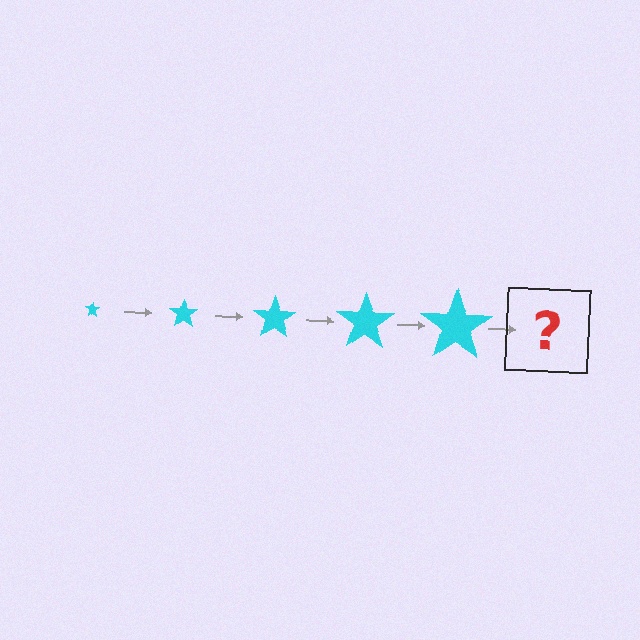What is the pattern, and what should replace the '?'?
The pattern is that the star gets progressively larger each step. The '?' should be a cyan star, larger than the previous one.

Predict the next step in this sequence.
The next step is a cyan star, larger than the previous one.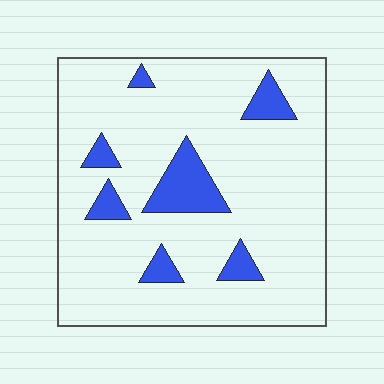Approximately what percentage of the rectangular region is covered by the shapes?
Approximately 15%.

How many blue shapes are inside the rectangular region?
7.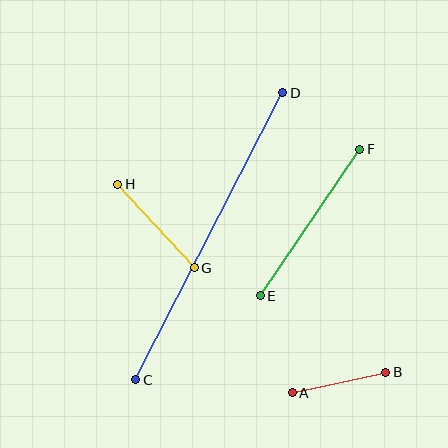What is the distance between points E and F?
The distance is approximately 177 pixels.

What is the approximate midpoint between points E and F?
The midpoint is at approximately (310, 222) pixels.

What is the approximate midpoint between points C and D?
The midpoint is at approximately (209, 236) pixels.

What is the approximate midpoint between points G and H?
The midpoint is at approximately (156, 226) pixels.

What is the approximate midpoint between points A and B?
The midpoint is at approximately (339, 382) pixels.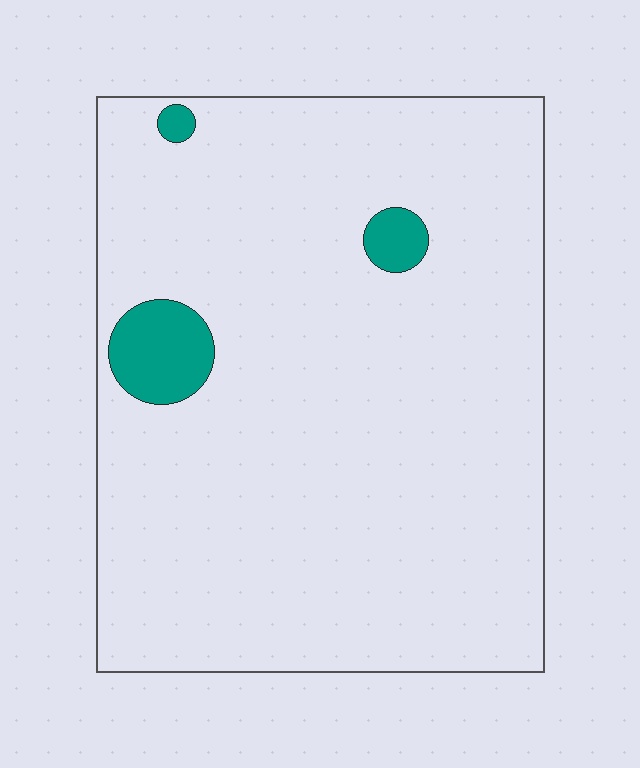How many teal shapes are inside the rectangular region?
3.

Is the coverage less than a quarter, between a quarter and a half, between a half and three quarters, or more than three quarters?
Less than a quarter.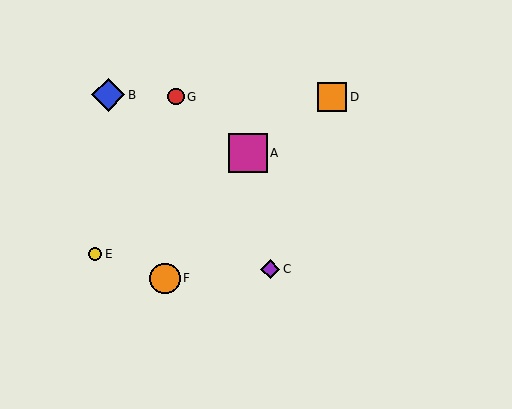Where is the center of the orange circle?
The center of the orange circle is at (165, 278).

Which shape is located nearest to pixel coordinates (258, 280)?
The purple diamond (labeled C) at (270, 269) is nearest to that location.